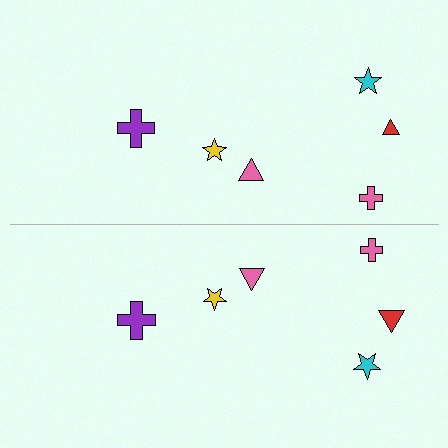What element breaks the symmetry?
The red triangle on the bottom side has a different size than its mirror counterpart.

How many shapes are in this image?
There are 12 shapes in this image.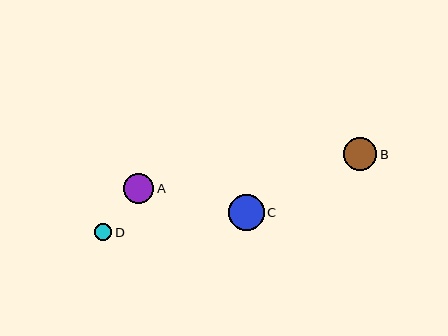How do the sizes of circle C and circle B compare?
Circle C and circle B are approximately the same size.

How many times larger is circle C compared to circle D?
Circle C is approximately 2.1 times the size of circle D.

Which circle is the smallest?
Circle D is the smallest with a size of approximately 17 pixels.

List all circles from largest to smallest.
From largest to smallest: C, B, A, D.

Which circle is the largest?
Circle C is the largest with a size of approximately 36 pixels.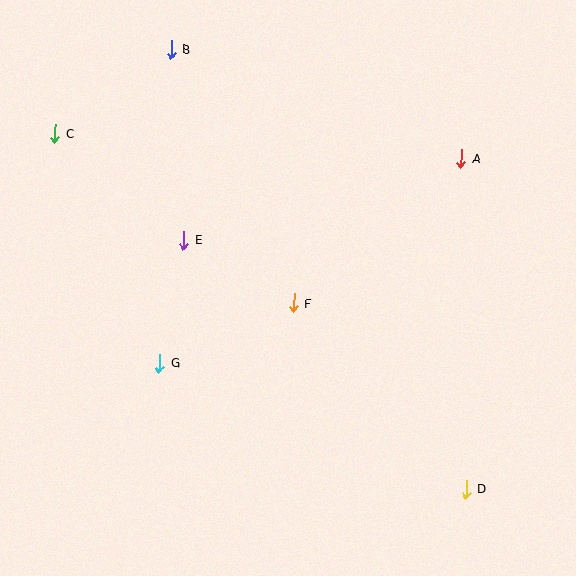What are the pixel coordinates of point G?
Point G is at (160, 363).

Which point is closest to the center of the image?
Point F at (293, 303) is closest to the center.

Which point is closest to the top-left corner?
Point C is closest to the top-left corner.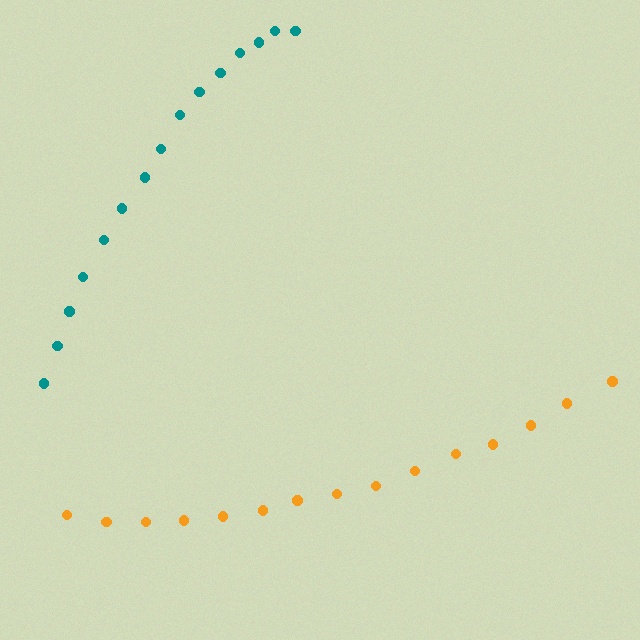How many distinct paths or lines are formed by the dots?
There are 2 distinct paths.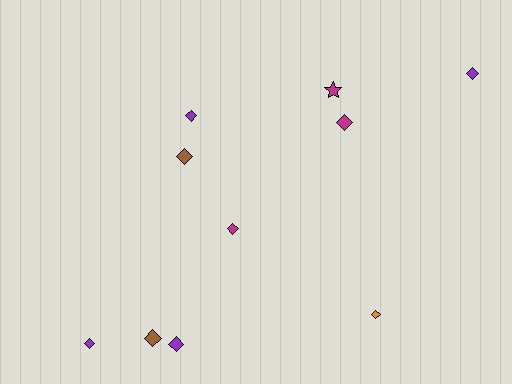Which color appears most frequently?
Purple, with 4 objects.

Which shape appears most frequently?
Diamond, with 9 objects.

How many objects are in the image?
There are 10 objects.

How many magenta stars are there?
There is 1 magenta star.